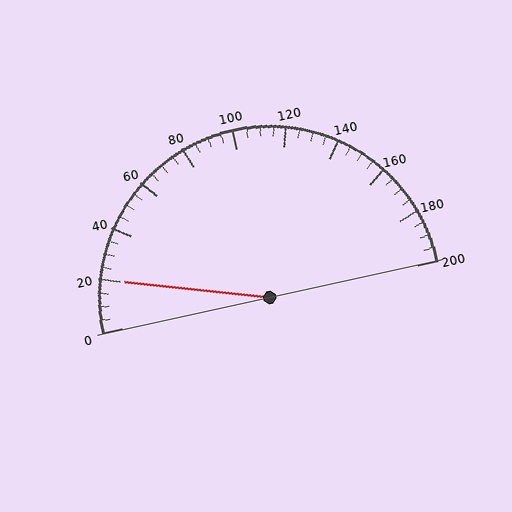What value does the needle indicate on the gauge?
The needle indicates approximately 20.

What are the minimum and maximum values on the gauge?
The gauge ranges from 0 to 200.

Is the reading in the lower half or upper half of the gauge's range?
The reading is in the lower half of the range (0 to 200).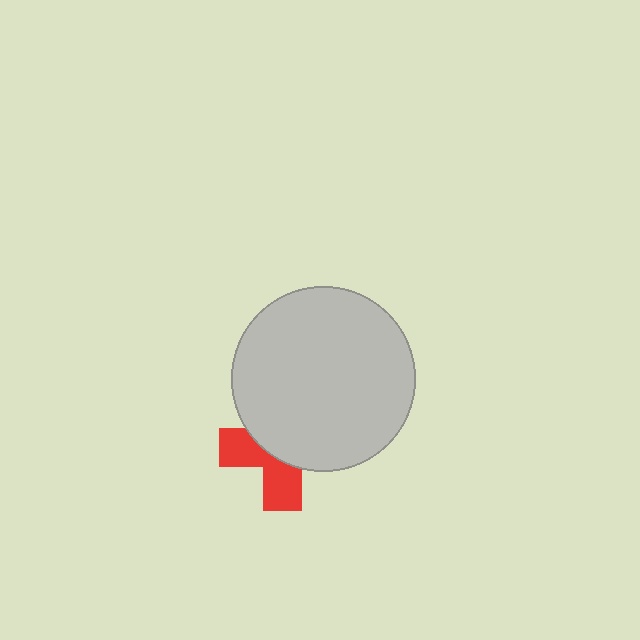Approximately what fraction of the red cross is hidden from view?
Roughly 59% of the red cross is hidden behind the light gray circle.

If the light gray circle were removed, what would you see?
You would see the complete red cross.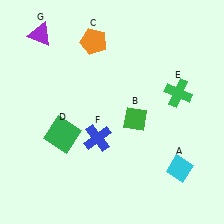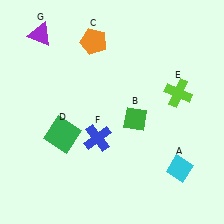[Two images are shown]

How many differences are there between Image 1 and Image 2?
There is 1 difference between the two images.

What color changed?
The cross (E) changed from green in Image 1 to lime in Image 2.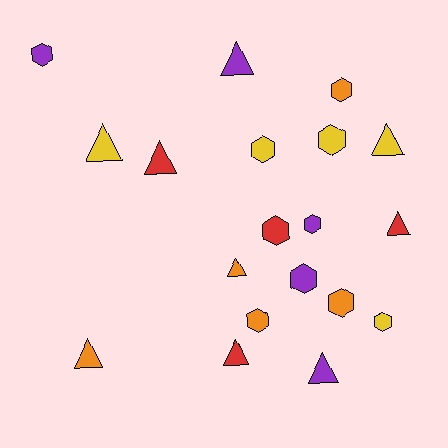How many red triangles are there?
There are 3 red triangles.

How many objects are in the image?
There are 19 objects.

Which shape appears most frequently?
Hexagon, with 10 objects.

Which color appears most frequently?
Yellow, with 5 objects.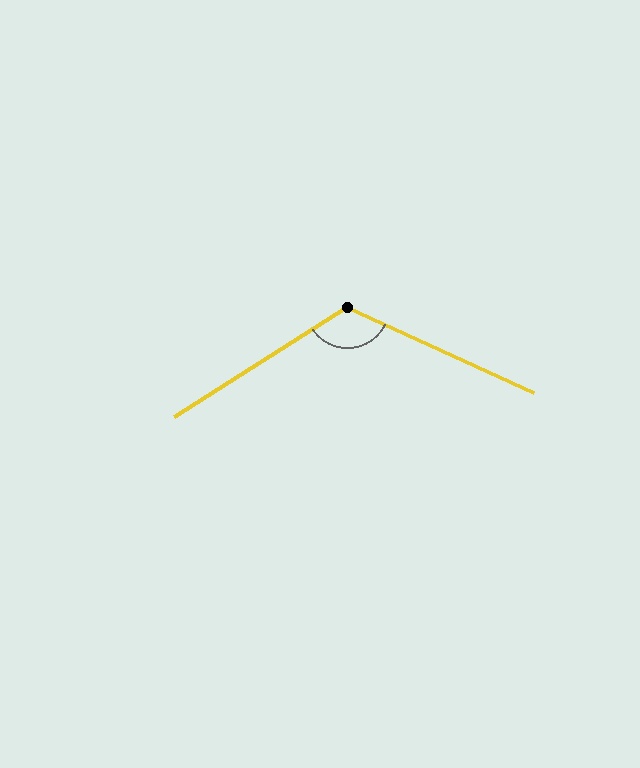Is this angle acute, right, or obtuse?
It is obtuse.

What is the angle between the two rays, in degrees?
Approximately 123 degrees.